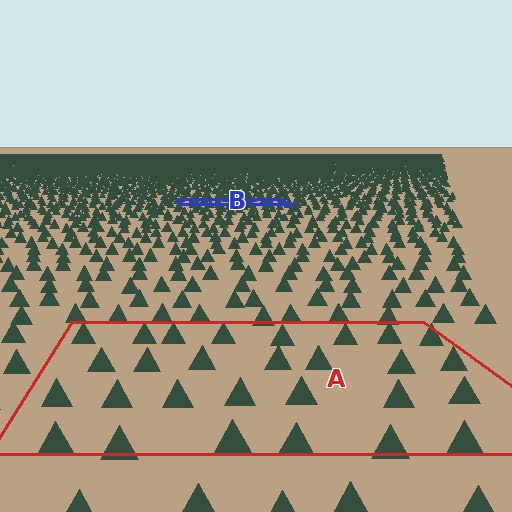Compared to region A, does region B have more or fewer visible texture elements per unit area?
Region B has more texture elements per unit area — they are packed more densely because it is farther away.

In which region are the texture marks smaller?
The texture marks are smaller in region B, because it is farther away.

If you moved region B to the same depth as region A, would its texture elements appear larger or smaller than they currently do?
They would appear larger. At a closer depth, the same texture elements are projected at a bigger on-screen size.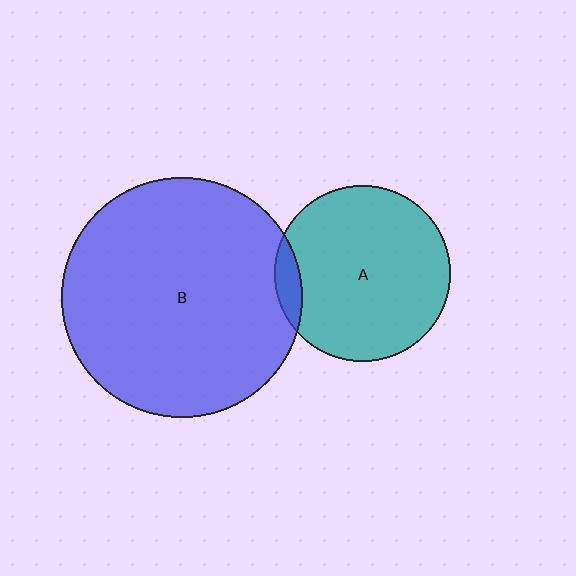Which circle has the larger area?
Circle B (blue).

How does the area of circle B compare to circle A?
Approximately 1.9 times.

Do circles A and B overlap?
Yes.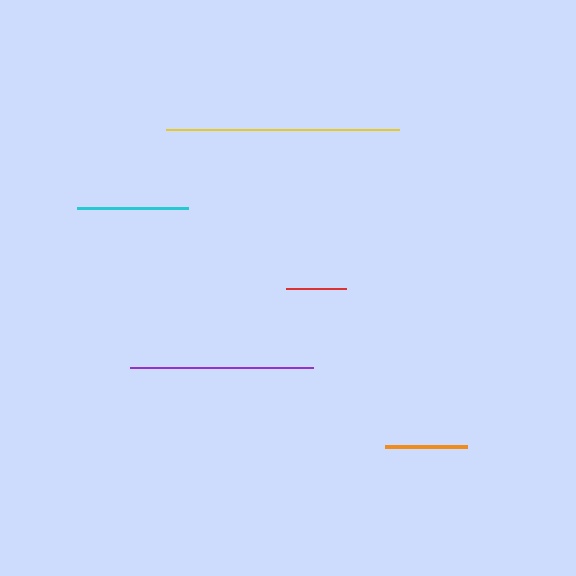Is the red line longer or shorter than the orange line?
The orange line is longer than the red line.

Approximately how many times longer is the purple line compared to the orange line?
The purple line is approximately 2.2 times the length of the orange line.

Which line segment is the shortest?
The red line is the shortest at approximately 60 pixels.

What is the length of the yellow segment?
The yellow segment is approximately 233 pixels long.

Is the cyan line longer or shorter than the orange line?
The cyan line is longer than the orange line.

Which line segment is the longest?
The yellow line is the longest at approximately 233 pixels.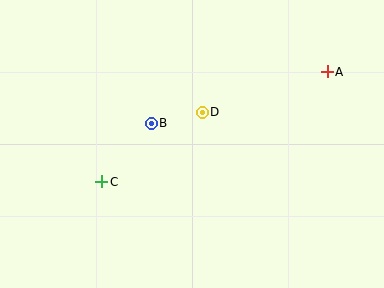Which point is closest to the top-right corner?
Point A is closest to the top-right corner.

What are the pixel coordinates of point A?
Point A is at (327, 72).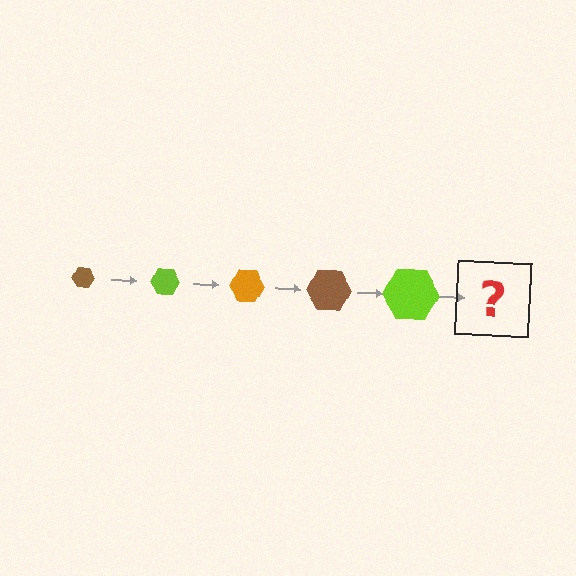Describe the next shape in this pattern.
It should be an orange hexagon, larger than the previous one.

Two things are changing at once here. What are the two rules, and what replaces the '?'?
The two rules are that the hexagon grows larger each step and the color cycles through brown, lime, and orange. The '?' should be an orange hexagon, larger than the previous one.